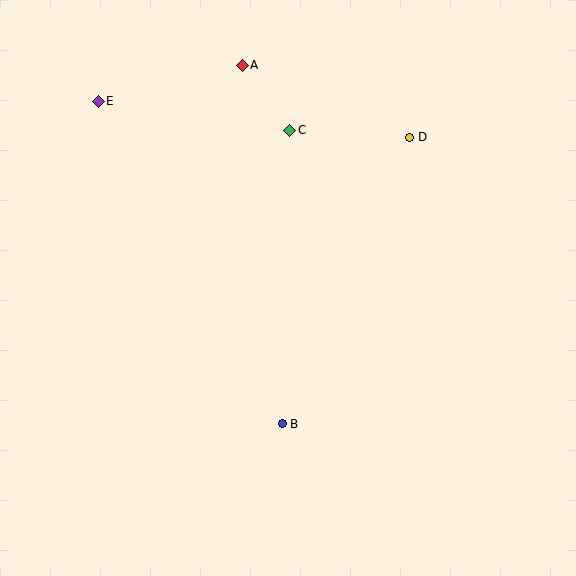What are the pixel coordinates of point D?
Point D is at (410, 137).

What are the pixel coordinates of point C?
Point C is at (290, 130).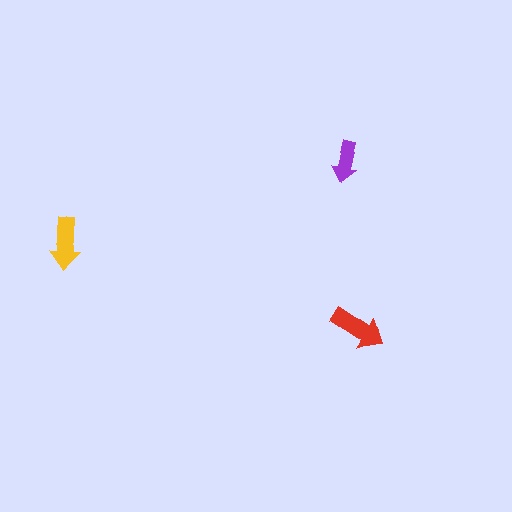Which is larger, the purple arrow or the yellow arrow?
The yellow one.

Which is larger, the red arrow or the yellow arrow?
The red one.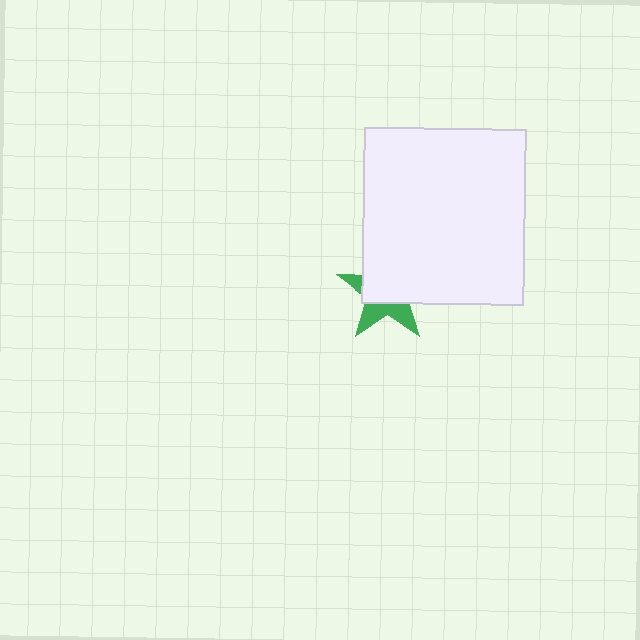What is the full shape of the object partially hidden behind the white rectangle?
The partially hidden object is a green star.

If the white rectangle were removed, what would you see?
You would see the complete green star.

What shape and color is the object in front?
The object in front is a white rectangle.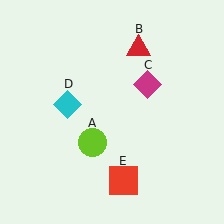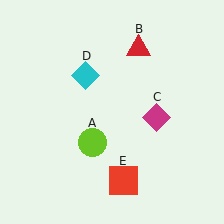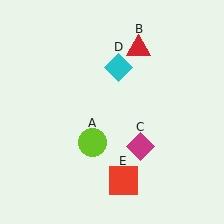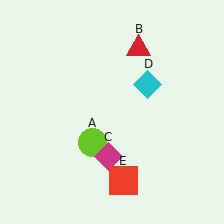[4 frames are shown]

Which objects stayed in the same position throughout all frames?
Lime circle (object A) and red triangle (object B) and red square (object E) remained stationary.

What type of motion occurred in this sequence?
The magenta diamond (object C), cyan diamond (object D) rotated clockwise around the center of the scene.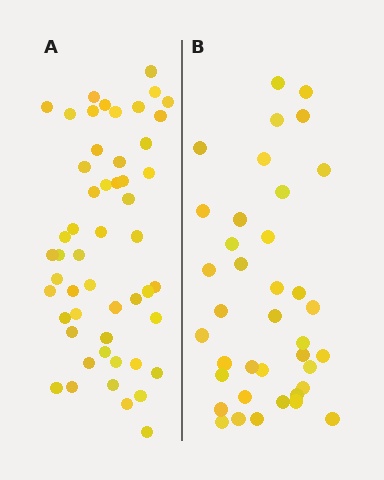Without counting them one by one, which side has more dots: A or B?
Region A (the left region) has more dots.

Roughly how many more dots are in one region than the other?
Region A has approximately 15 more dots than region B.